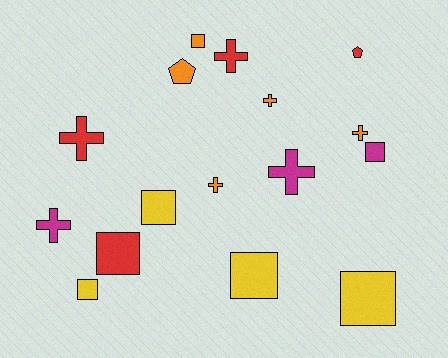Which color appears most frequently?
Orange, with 5 objects.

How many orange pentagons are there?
There is 1 orange pentagon.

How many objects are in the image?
There are 16 objects.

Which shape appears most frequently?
Square, with 7 objects.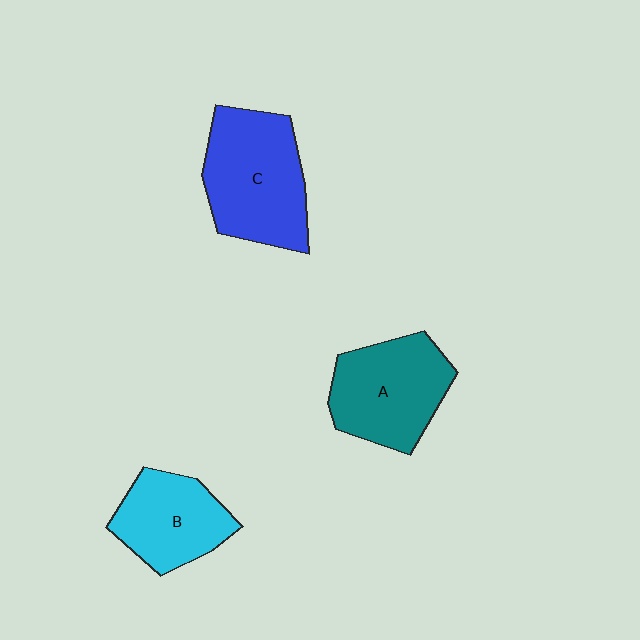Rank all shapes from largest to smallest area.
From largest to smallest: C (blue), A (teal), B (cyan).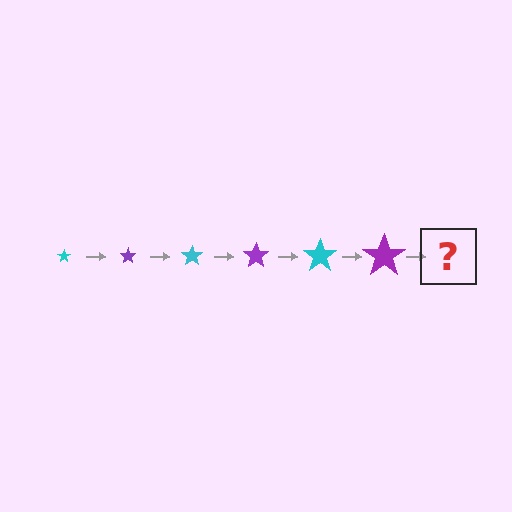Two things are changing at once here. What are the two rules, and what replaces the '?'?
The two rules are that the star grows larger each step and the color cycles through cyan and purple. The '?' should be a cyan star, larger than the previous one.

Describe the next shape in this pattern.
It should be a cyan star, larger than the previous one.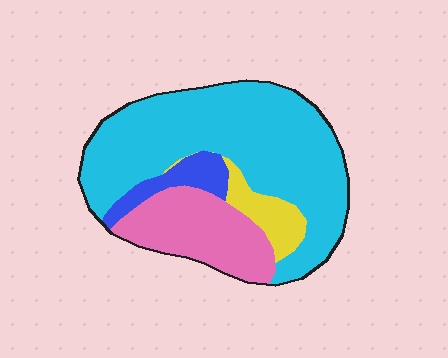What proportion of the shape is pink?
Pink takes up between a sixth and a third of the shape.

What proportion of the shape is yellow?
Yellow covers around 10% of the shape.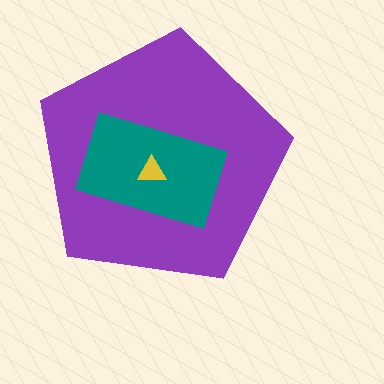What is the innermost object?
The yellow triangle.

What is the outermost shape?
The purple pentagon.